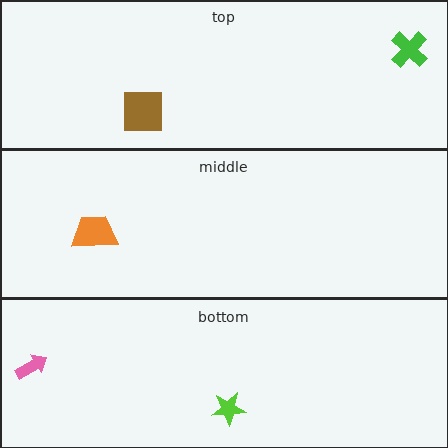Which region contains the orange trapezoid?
The middle region.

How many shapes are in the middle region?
1.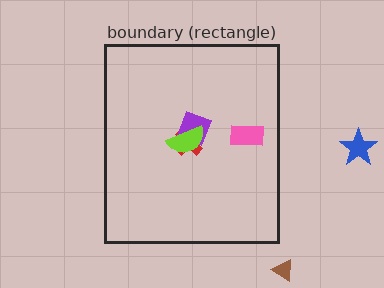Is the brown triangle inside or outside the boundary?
Outside.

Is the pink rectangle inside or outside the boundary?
Inside.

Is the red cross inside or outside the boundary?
Inside.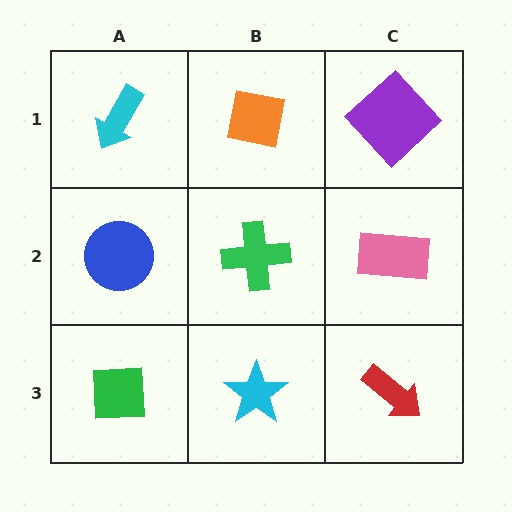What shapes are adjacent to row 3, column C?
A pink rectangle (row 2, column C), a cyan star (row 3, column B).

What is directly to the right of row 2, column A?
A green cross.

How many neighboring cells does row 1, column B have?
3.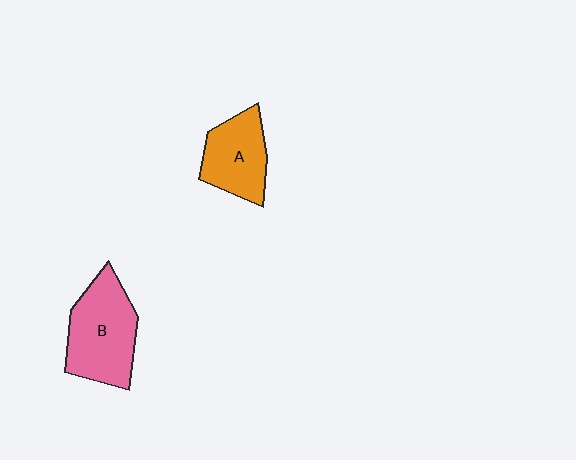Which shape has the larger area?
Shape B (pink).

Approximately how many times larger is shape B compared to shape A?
Approximately 1.4 times.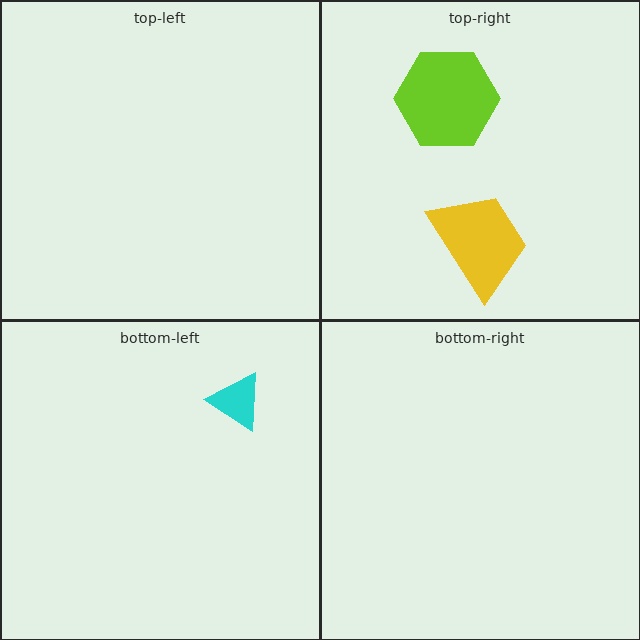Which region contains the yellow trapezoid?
The top-right region.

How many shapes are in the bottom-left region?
1.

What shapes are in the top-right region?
The yellow trapezoid, the lime hexagon.